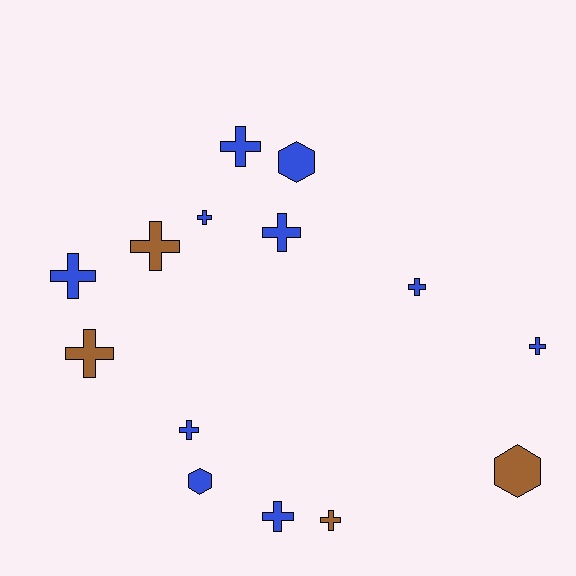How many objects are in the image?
There are 14 objects.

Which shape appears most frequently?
Cross, with 11 objects.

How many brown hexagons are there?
There is 1 brown hexagon.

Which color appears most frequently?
Blue, with 10 objects.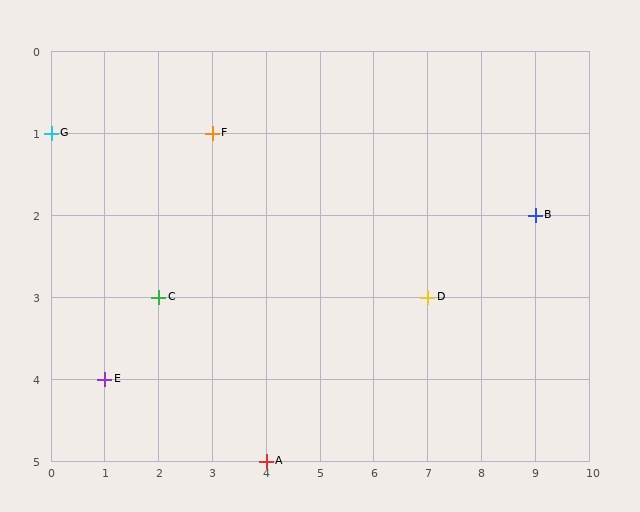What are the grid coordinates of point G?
Point G is at grid coordinates (0, 1).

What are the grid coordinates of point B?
Point B is at grid coordinates (9, 2).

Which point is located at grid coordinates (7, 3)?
Point D is at (7, 3).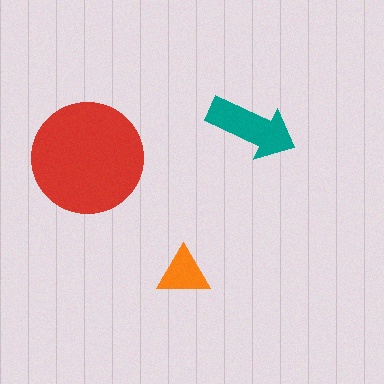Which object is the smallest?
The orange triangle.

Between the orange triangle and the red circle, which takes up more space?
The red circle.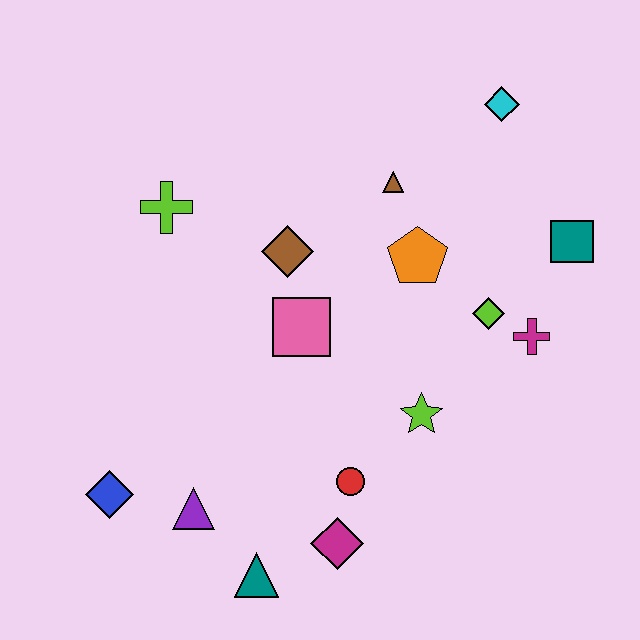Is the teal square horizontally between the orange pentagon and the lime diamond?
No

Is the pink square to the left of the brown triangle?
Yes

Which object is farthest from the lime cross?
The teal square is farthest from the lime cross.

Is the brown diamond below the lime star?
No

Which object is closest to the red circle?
The magenta diamond is closest to the red circle.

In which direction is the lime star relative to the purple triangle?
The lime star is to the right of the purple triangle.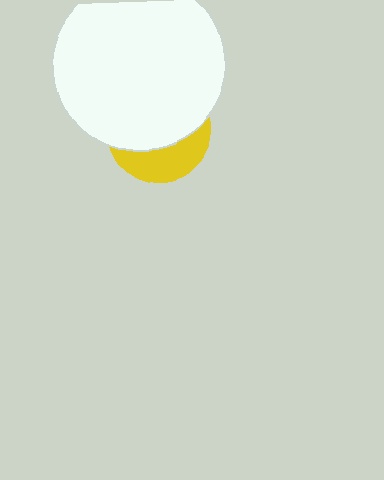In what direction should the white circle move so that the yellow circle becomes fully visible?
The white circle should move up. That is the shortest direction to clear the overlap and leave the yellow circle fully visible.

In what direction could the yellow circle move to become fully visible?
The yellow circle could move down. That would shift it out from behind the white circle entirely.